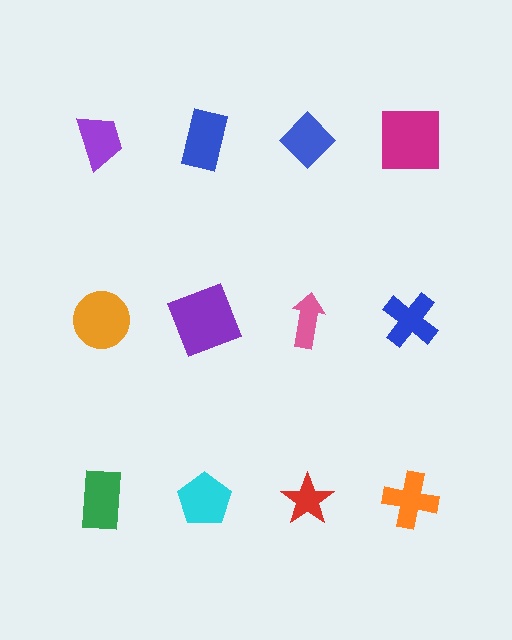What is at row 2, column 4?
A blue cross.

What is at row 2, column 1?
An orange circle.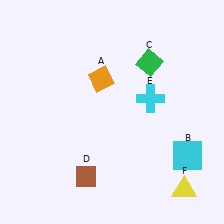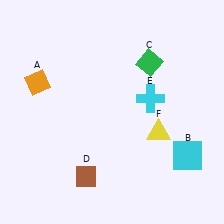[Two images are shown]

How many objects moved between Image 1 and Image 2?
2 objects moved between the two images.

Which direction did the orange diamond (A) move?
The orange diamond (A) moved left.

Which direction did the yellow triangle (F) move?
The yellow triangle (F) moved up.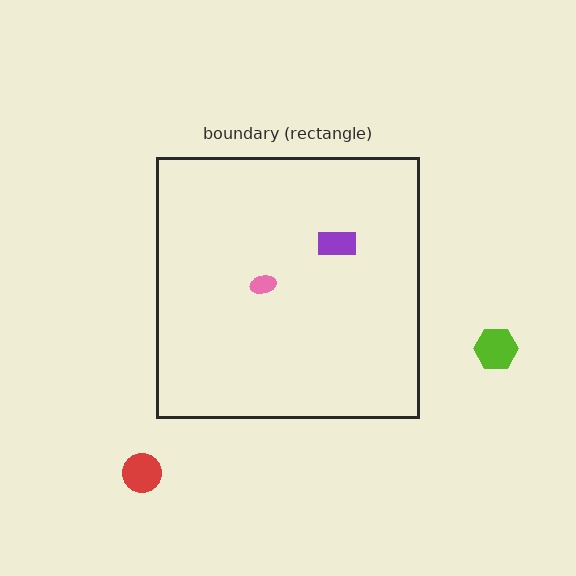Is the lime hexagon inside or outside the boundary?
Outside.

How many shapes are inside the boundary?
2 inside, 2 outside.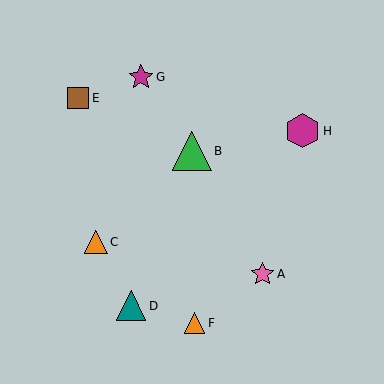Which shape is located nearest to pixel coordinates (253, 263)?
The pink star (labeled A) at (263, 274) is nearest to that location.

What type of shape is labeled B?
Shape B is a green triangle.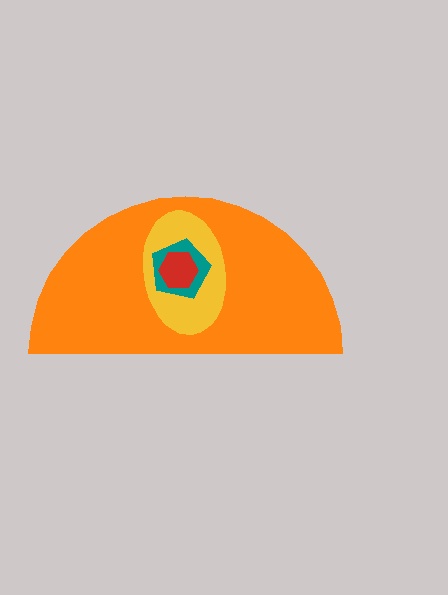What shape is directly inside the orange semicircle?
The yellow ellipse.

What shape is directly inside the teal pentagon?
The red hexagon.